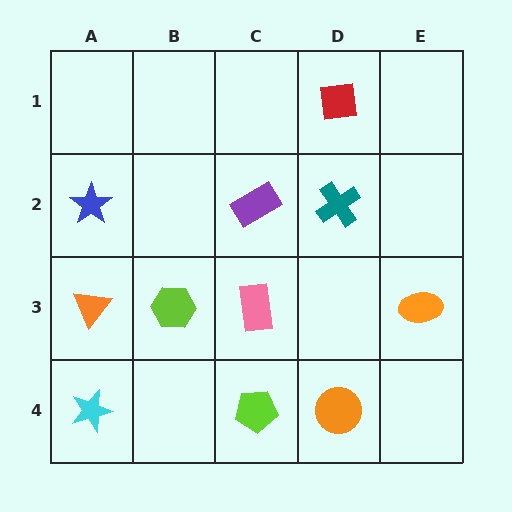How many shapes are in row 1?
1 shape.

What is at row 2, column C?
A purple rectangle.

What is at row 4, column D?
An orange circle.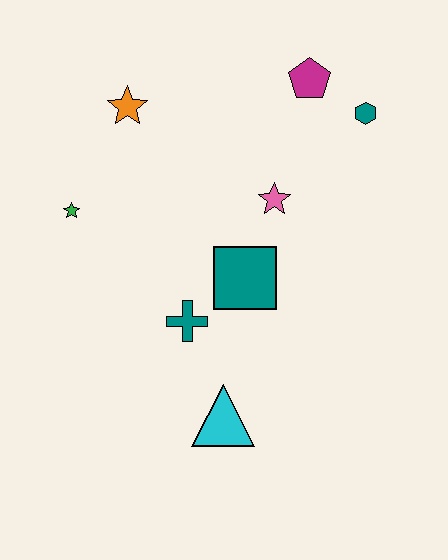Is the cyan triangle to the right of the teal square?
No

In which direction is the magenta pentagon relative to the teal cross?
The magenta pentagon is above the teal cross.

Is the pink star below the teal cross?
No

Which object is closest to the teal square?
The teal cross is closest to the teal square.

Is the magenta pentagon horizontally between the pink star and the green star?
No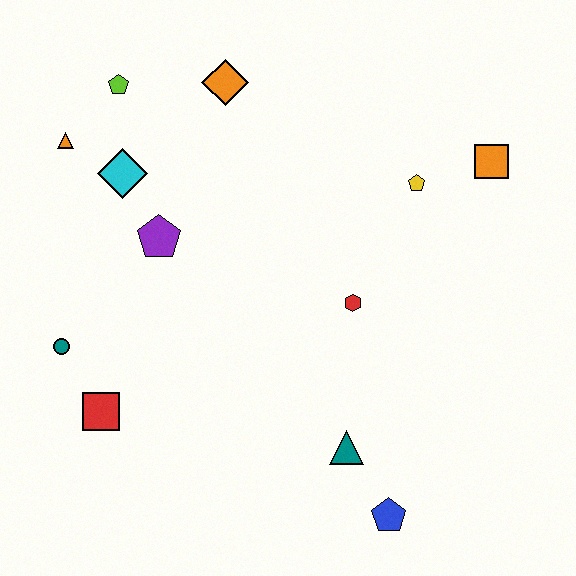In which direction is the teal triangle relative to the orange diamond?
The teal triangle is below the orange diamond.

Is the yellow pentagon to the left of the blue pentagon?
No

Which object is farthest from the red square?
The orange square is farthest from the red square.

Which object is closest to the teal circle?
The red square is closest to the teal circle.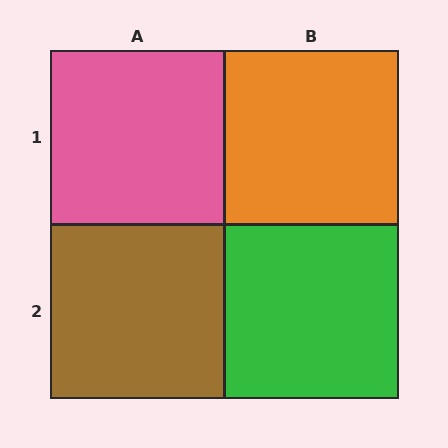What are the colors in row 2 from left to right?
Brown, green.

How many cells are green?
1 cell is green.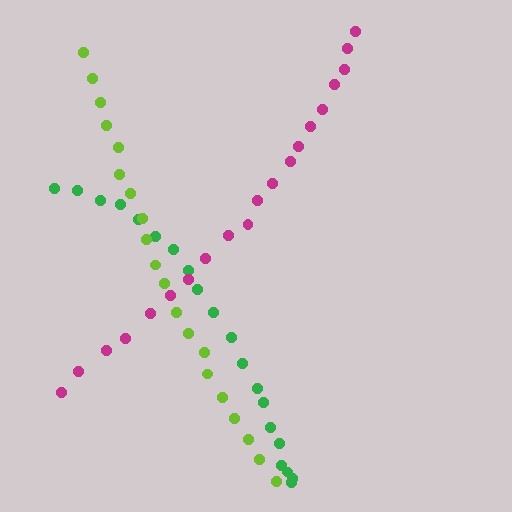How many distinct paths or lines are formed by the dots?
There are 3 distinct paths.